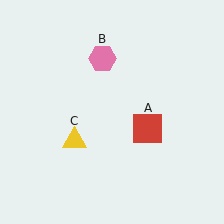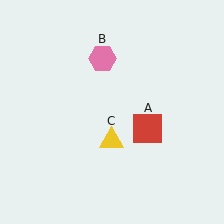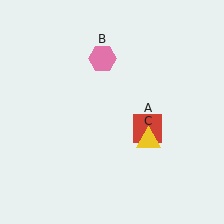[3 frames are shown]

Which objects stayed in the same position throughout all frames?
Red square (object A) and pink hexagon (object B) remained stationary.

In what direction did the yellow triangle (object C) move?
The yellow triangle (object C) moved right.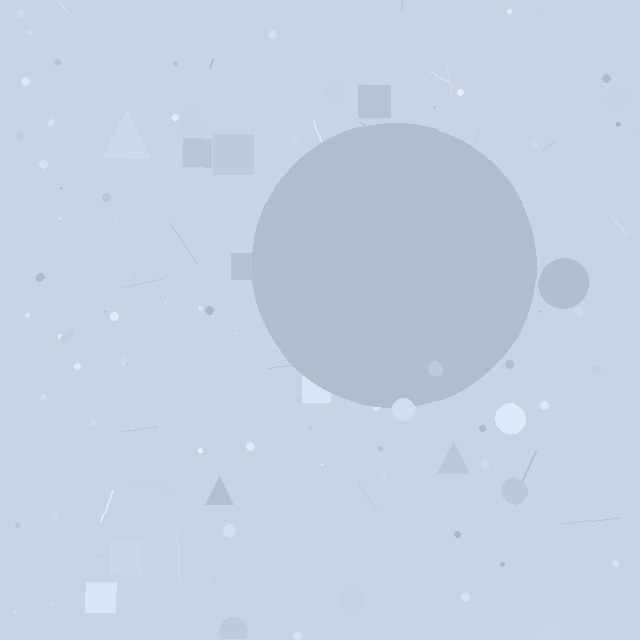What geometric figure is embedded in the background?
A circle is embedded in the background.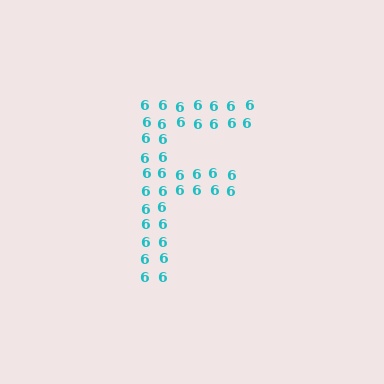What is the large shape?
The large shape is the letter F.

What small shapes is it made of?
It is made of small digit 6's.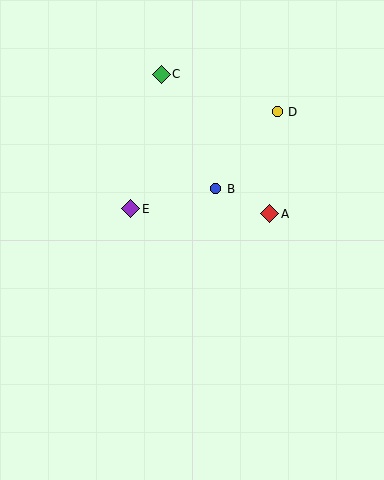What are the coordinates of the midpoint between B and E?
The midpoint between B and E is at (173, 199).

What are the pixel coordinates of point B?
Point B is at (216, 189).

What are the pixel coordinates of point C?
Point C is at (161, 74).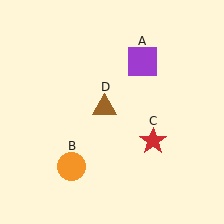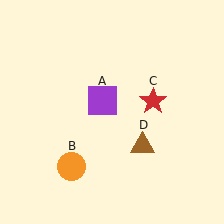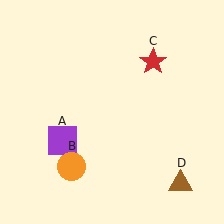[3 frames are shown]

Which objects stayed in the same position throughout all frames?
Orange circle (object B) remained stationary.